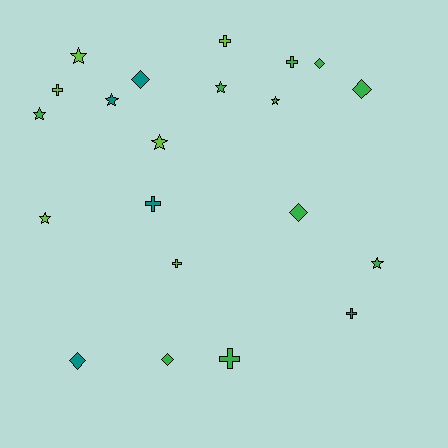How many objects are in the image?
There are 21 objects.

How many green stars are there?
There are 4 green stars.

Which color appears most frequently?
Green, with 10 objects.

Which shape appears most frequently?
Star, with 8 objects.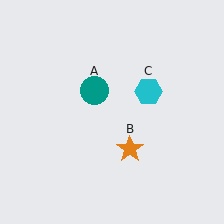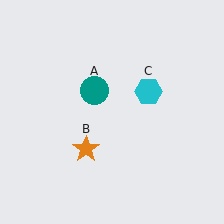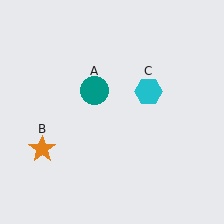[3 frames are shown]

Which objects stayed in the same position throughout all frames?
Teal circle (object A) and cyan hexagon (object C) remained stationary.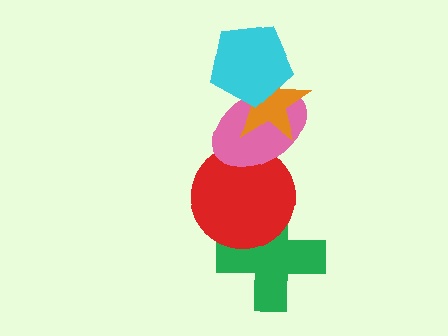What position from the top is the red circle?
The red circle is 4th from the top.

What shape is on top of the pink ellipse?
The orange star is on top of the pink ellipse.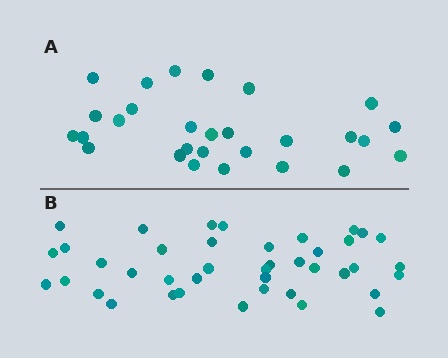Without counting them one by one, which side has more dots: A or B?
Region B (the bottom region) has more dots.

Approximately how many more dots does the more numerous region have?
Region B has approximately 15 more dots than region A.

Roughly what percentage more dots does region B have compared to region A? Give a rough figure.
About 45% more.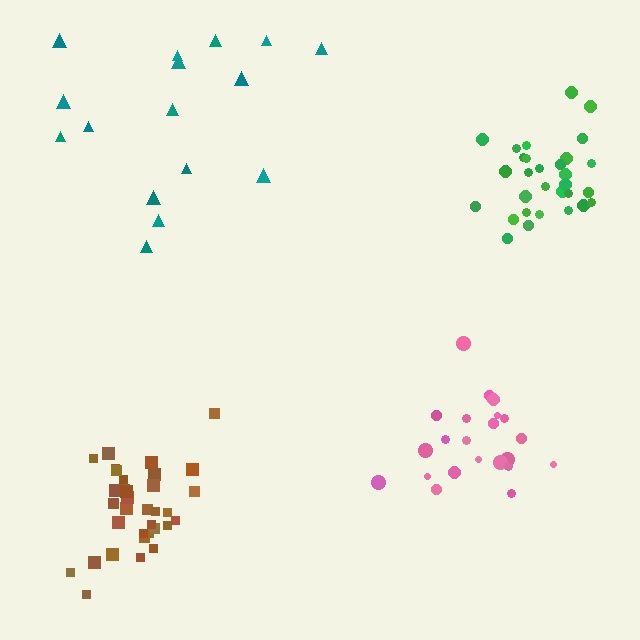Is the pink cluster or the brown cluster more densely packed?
Brown.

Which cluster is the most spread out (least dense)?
Teal.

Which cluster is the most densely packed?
Green.